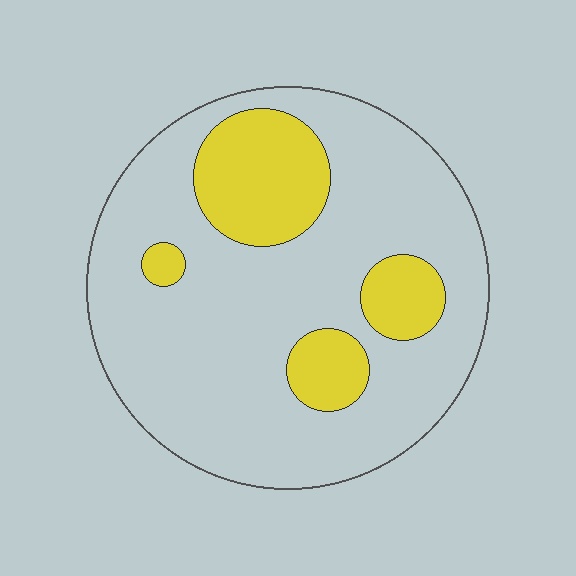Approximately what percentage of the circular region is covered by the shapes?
Approximately 20%.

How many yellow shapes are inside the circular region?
4.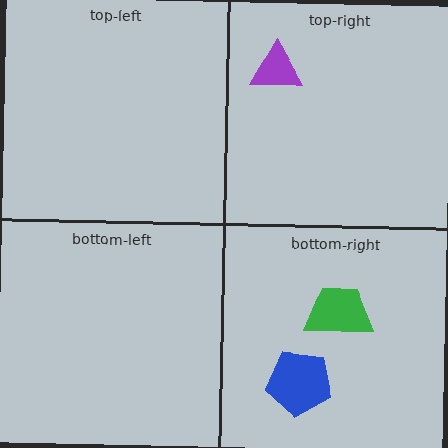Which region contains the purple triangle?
The top-right region.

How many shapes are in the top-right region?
1.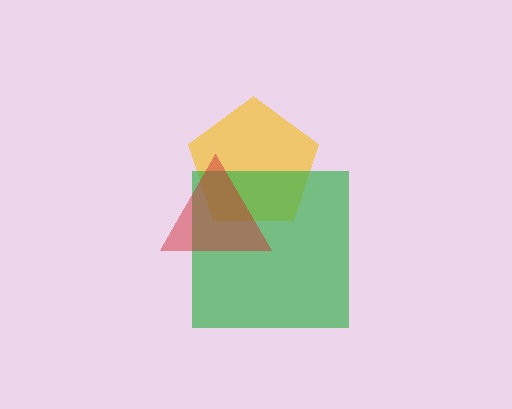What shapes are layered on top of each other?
The layered shapes are: a yellow pentagon, a green square, a red triangle.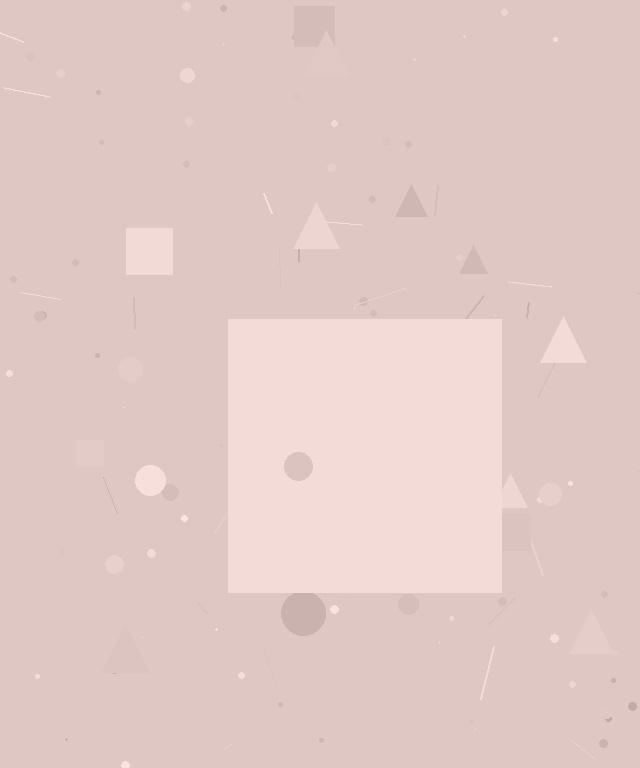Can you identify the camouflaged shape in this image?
The camouflaged shape is a square.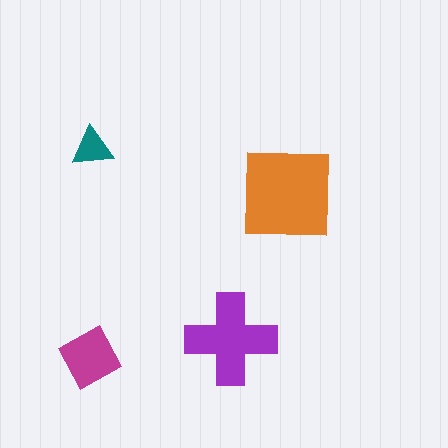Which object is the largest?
The orange square.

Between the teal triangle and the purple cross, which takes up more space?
The purple cross.